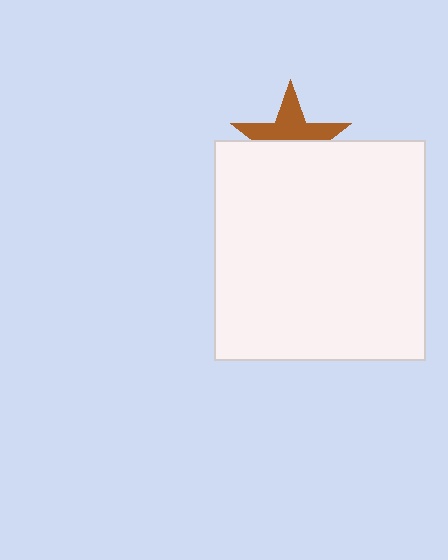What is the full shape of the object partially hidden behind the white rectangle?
The partially hidden object is a brown star.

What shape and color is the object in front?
The object in front is a white rectangle.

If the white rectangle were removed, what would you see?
You would see the complete brown star.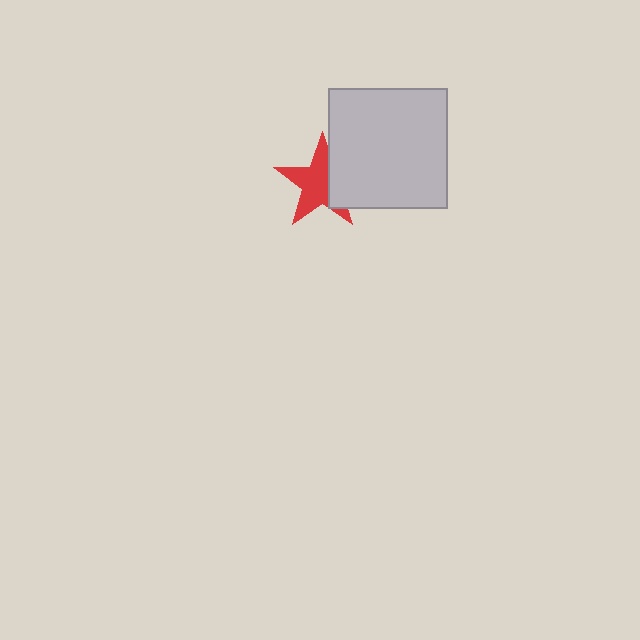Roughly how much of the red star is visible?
Most of it is visible (roughly 66%).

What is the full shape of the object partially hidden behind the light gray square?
The partially hidden object is a red star.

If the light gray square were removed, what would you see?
You would see the complete red star.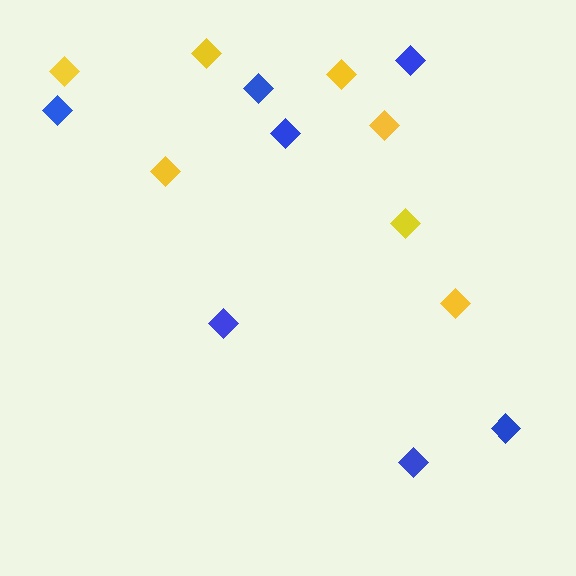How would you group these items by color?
There are 2 groups: one group of yellow diamonds (7) and one group of blue diamonds (7).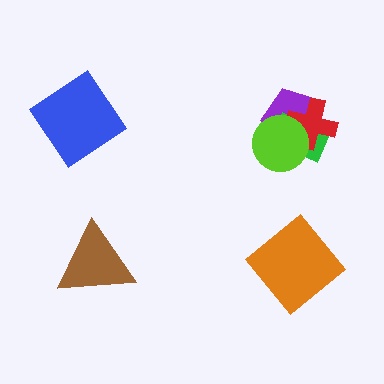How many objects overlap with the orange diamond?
0 objects overlap with the orange diamond.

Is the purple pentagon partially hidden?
Yes, it is partially covered by another shape.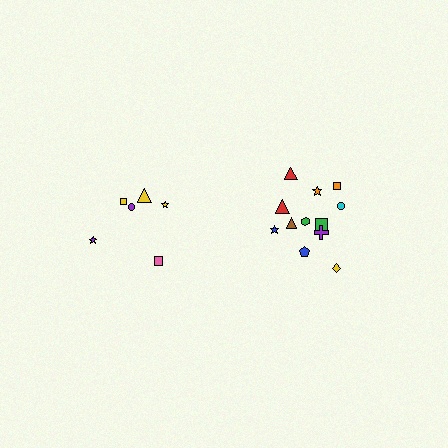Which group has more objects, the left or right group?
The right group.